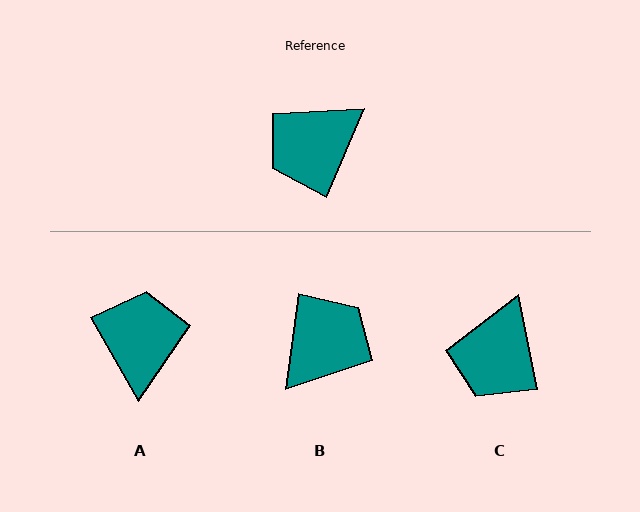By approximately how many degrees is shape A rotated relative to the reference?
Approximately 127 degrees clockwise.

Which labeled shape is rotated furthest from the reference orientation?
B, about 165 degrees away.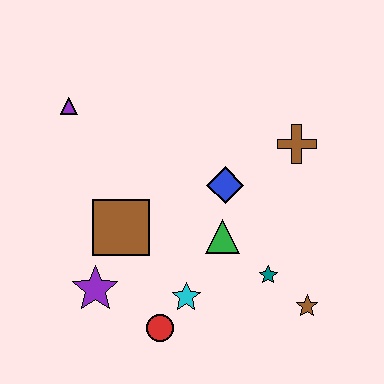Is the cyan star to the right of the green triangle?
No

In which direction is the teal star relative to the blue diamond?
The teal star is below the blue diamond.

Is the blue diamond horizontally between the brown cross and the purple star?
Yes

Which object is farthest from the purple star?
The brown cross is farthest from the purple star.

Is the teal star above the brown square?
No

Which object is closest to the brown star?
The teal star is closest to the brown star.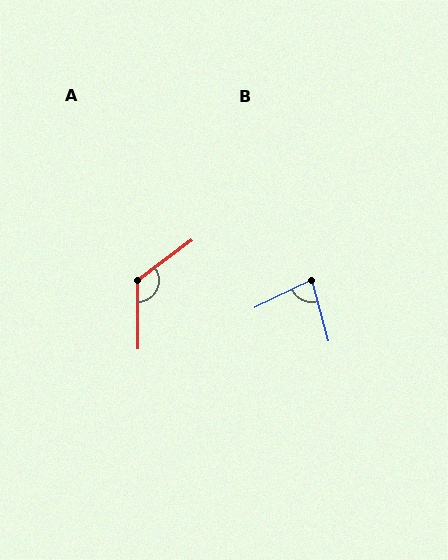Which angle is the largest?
A, at approximately 127 degrees.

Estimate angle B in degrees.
Approximately 79 degrees.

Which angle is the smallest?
B, at approximately 79 degrees.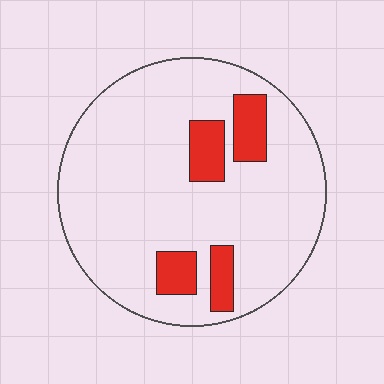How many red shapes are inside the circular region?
4.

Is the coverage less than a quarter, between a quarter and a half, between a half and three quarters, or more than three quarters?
Less than a quarter.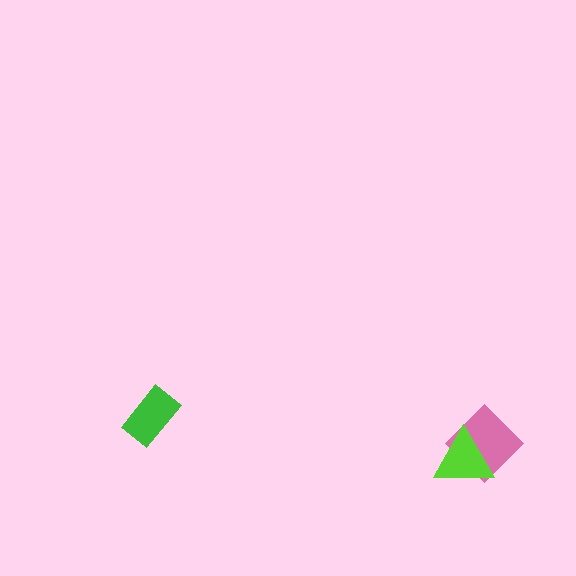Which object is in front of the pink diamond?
The lime triangle is in front of the pink diamond.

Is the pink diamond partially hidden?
Yes, it is partially covered by another shape.